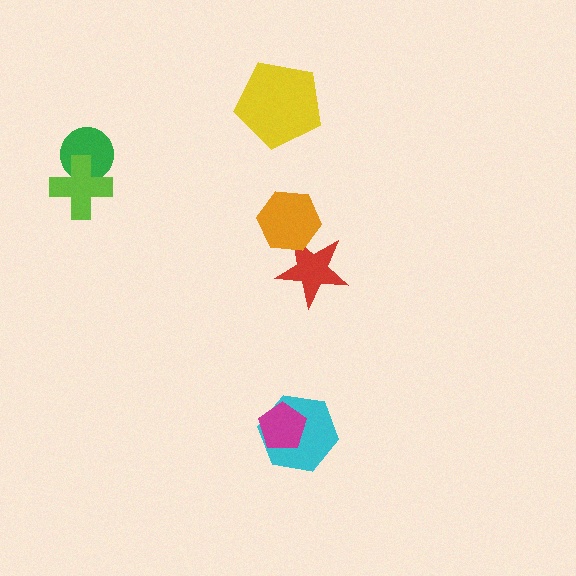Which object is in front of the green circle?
The lime cross is in front of the green circle.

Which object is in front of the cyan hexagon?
The magenta pentagon is in front of the cyan hexagon.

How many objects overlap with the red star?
1 object overlaps with the red star.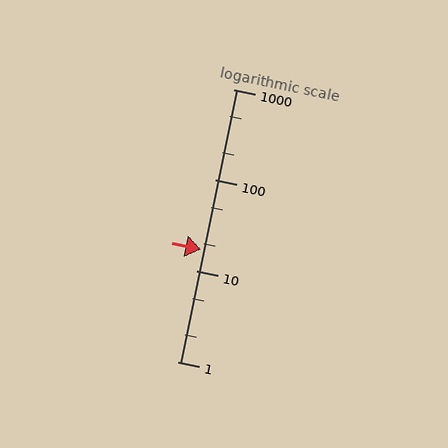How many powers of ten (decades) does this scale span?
The scale spans 3 decades, from 1 to 1000.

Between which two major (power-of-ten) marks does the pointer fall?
The pointer is between 10 and 100.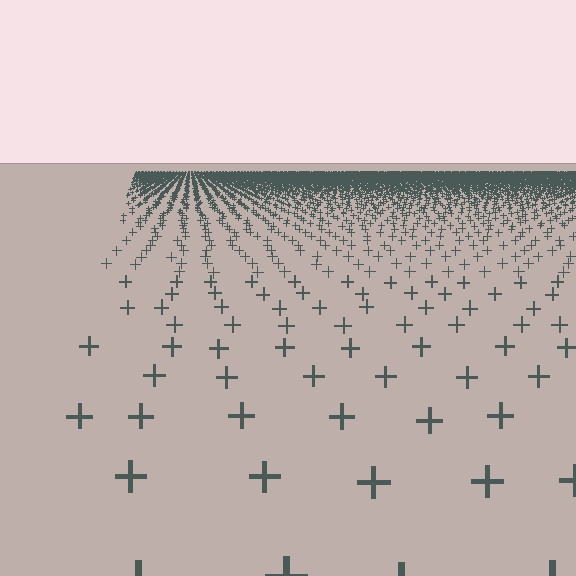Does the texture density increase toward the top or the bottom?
Density increases toward the top.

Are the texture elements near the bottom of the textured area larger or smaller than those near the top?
Larger. Near the bottom, elements are closer to the viewer and appear at a bigger on-screen size.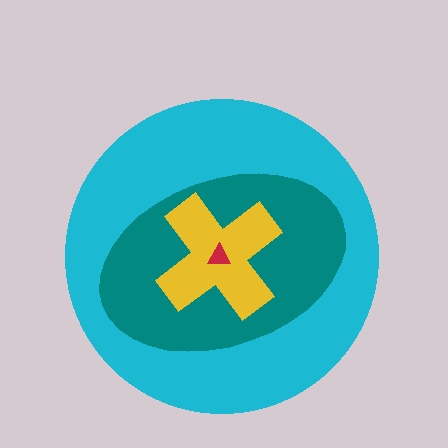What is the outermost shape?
The cyan circle.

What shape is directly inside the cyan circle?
The teal ellipse.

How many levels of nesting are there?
4.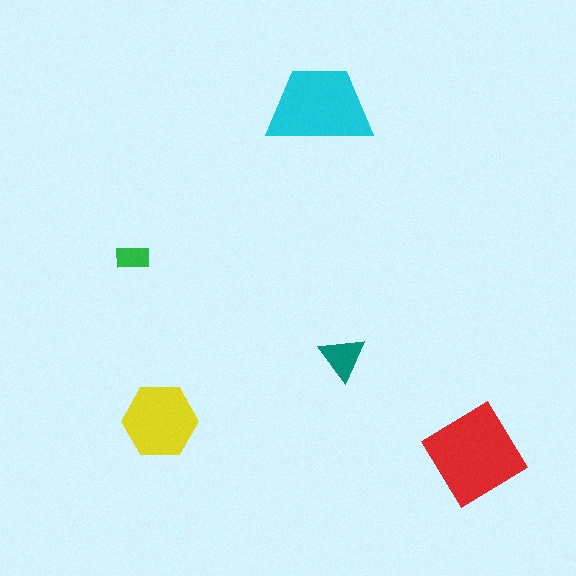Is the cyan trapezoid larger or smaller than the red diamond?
Smaller.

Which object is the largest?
The red diamond.